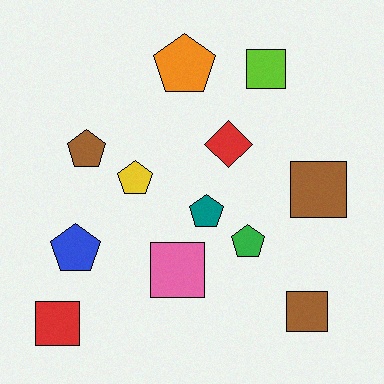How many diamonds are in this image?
There is 1 diamond.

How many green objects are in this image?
There is 1 green object.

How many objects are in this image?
There are 12 objects.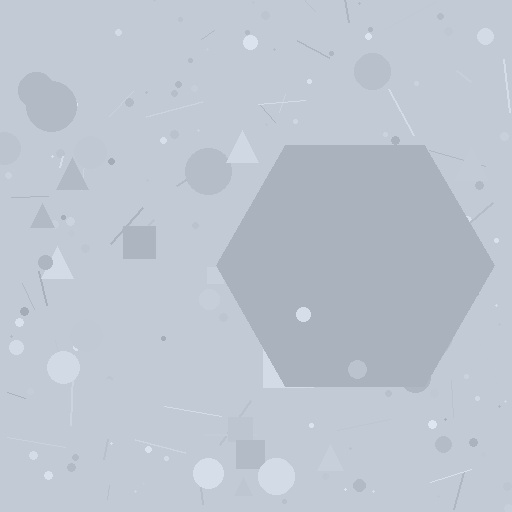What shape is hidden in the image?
A hexagon is hidden in the image.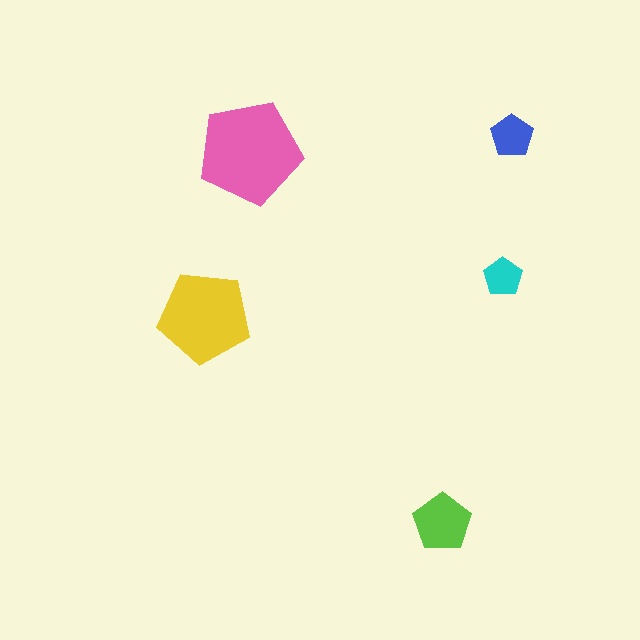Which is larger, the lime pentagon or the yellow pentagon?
The yellow one.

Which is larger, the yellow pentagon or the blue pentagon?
The yellow one.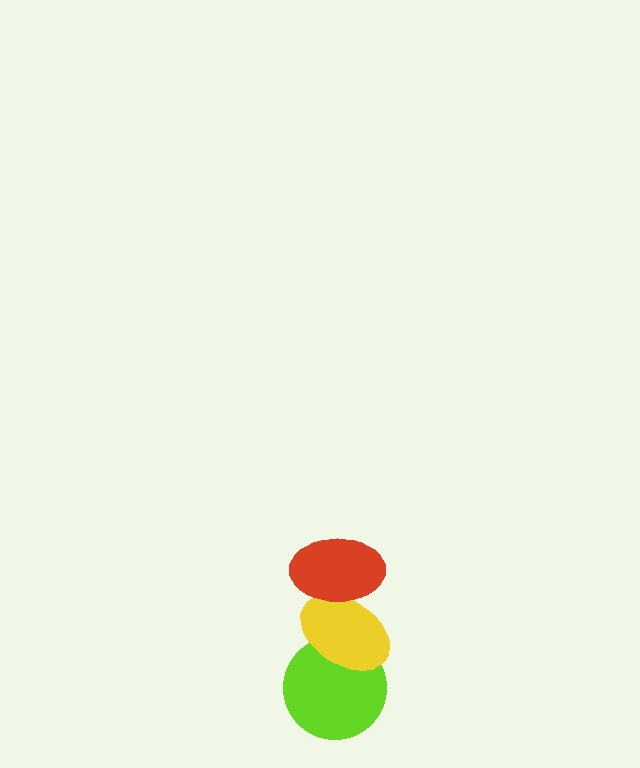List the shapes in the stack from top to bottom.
From top to bottom: the red ellipse, the yellow ellipse, the lime circle.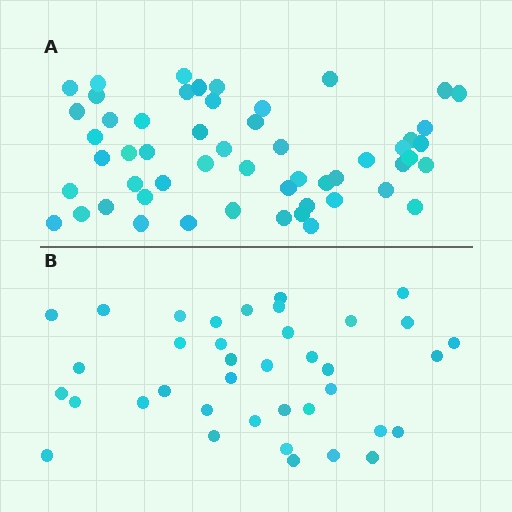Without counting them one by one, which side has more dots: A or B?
Region A (the top region) has more dots.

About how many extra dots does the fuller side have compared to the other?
Region A has approximately 15 more dots than region B.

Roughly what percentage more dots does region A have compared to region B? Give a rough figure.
About 40% more.